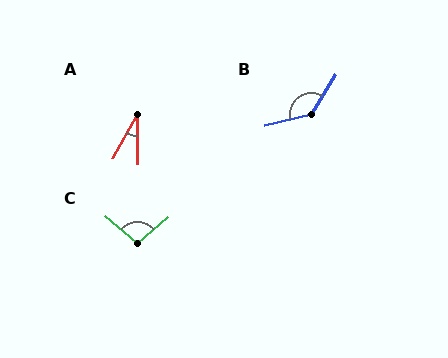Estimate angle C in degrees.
Approximately 98 degrees.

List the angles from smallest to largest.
A (30°), C (98°), B (134°).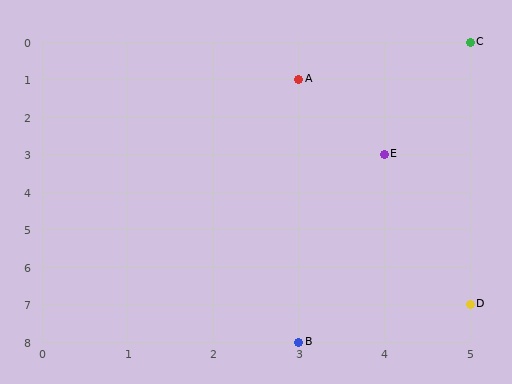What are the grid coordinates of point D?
Point D is at grid coordinates (5, 7).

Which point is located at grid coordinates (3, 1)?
Point A is at (3, 1).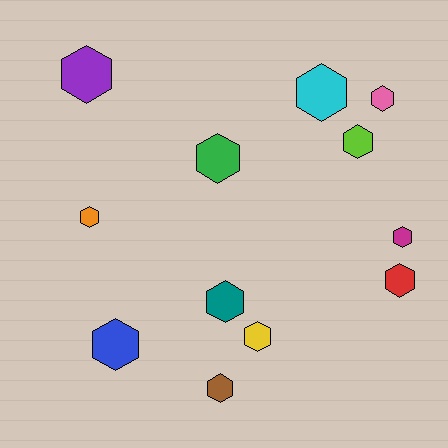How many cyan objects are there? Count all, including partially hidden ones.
There is 1 cyan object.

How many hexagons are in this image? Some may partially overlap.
There are 12 hexagons.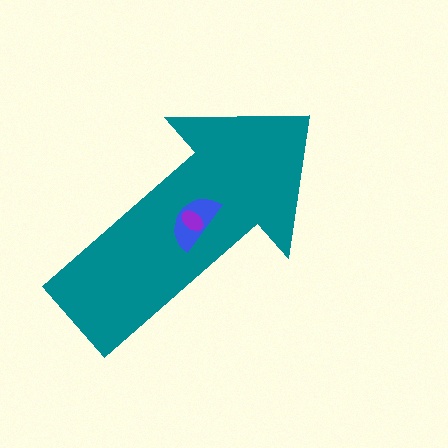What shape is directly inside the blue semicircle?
The purple ellipse.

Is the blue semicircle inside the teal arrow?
Yes.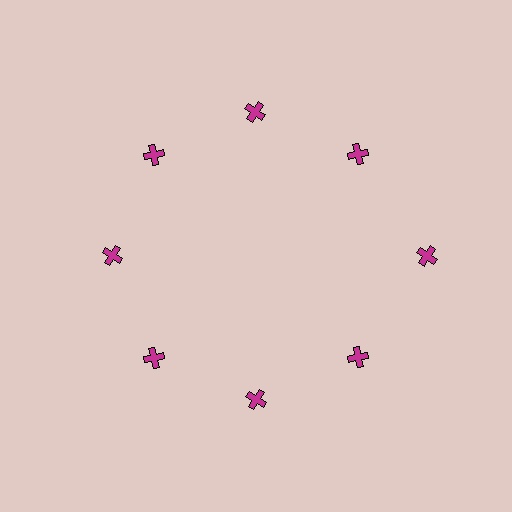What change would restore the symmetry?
The symmetry would be restored by moving it inward, back onto the ring so that all 8 crosses sit at equal angles and equal distance from the center.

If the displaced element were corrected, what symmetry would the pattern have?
It would have 8-fold rotational symmetry — the pattern would map onto itself every 45 degrees.